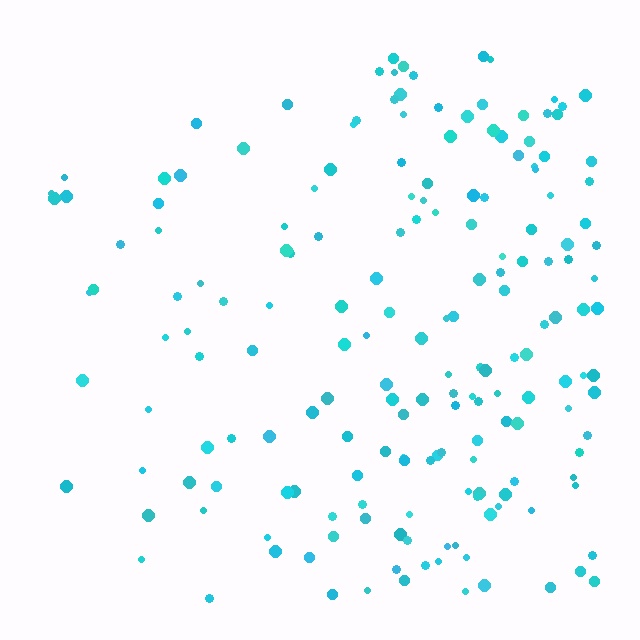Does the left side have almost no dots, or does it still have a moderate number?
Still a moderate number, just noticeably fewer than the right.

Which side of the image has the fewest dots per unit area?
The left.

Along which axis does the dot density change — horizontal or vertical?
Horizontal.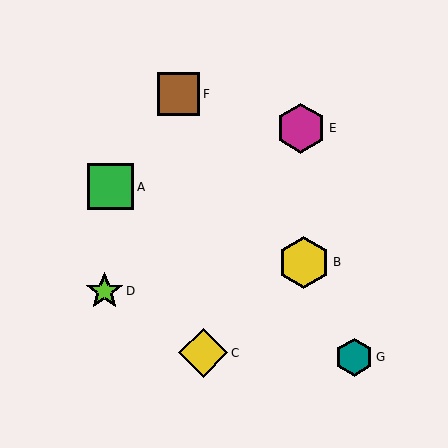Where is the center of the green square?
The center of the green square is at (111, 187).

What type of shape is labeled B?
Shape B is a yellow hexagon.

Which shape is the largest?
The yellow hexagon (labeled B) is the largest.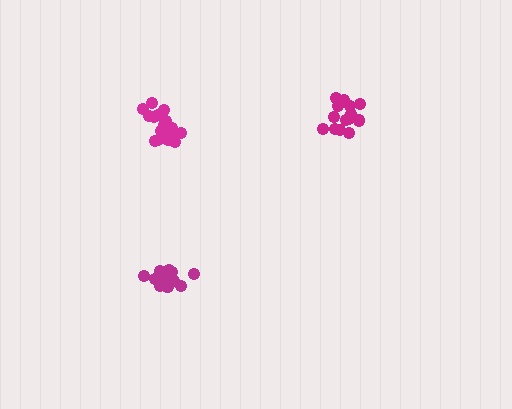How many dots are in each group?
Group 1: 15 dots, Group 2: 15 dots, Group 3: 16 dots (46 total).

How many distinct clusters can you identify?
There are 3 distinct clusters.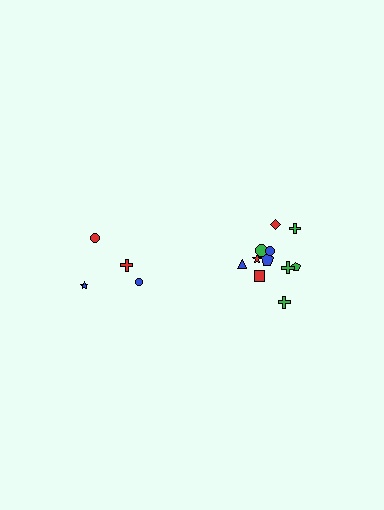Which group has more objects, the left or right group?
The right group.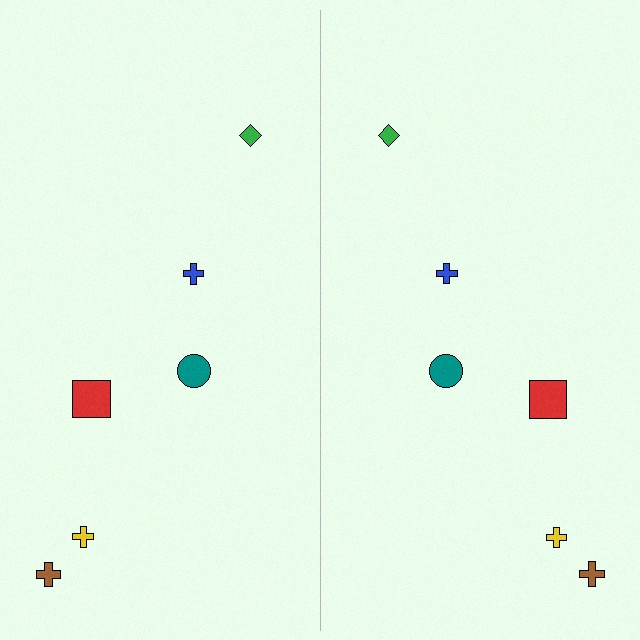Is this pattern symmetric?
Yes, this pattern has bilateral (reflection) symmetry.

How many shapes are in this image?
There are 12 shapes in this image.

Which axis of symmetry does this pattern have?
The pattern has a vertical axis of symmetry running through the center of the image.